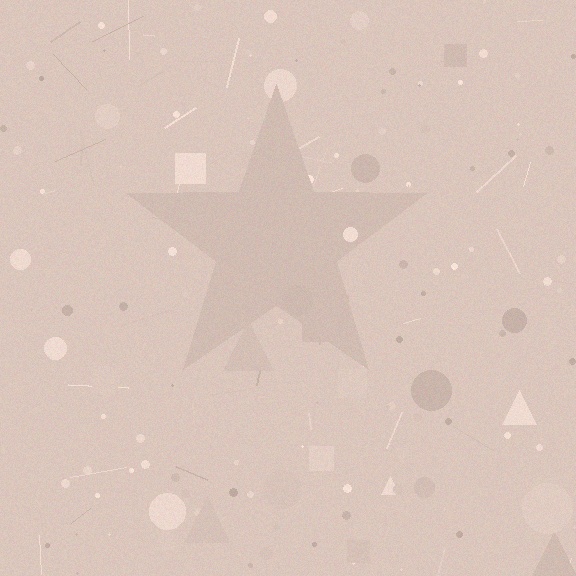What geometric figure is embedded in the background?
A star is embedded in the background.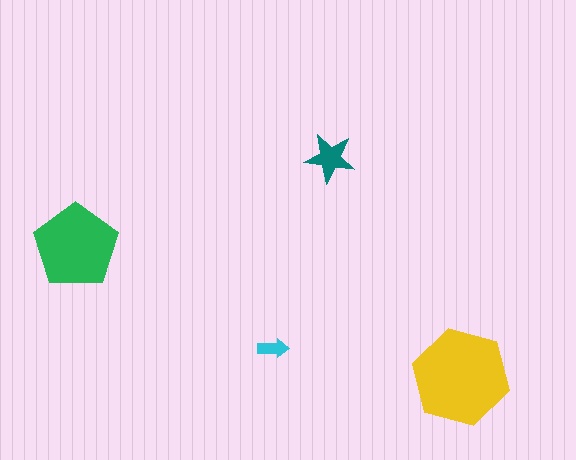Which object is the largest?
The yellow hexagon.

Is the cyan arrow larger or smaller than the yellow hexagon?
Smaller.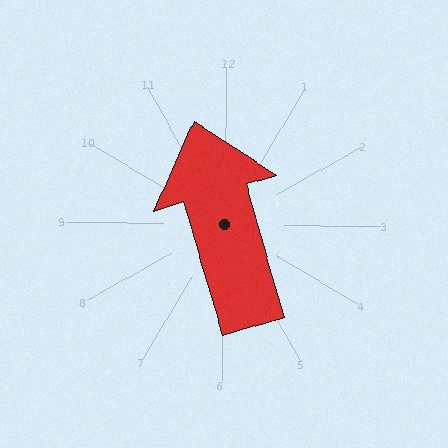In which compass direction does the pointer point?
North.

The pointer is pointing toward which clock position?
Roughly 11 o'clock.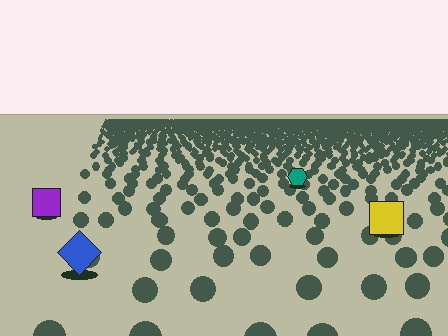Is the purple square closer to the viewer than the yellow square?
No. The yellow square is closer — you can tell from the texture gradient: the ground texture is coarser near it.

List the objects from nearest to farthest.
From nearest to farthest: the blue diamond, the yellow square, the purple square, the teal hexagon.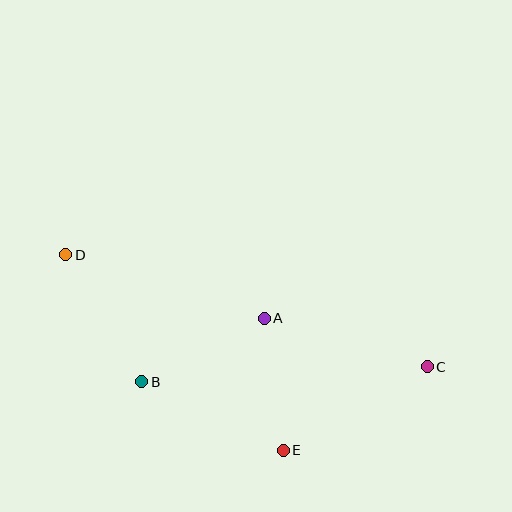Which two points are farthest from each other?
Points C and D are farthest from each other.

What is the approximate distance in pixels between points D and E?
The distance between D and E is approximately 292 pixels.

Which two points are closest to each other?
Points A and E are closest to each other.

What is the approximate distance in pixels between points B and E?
The distance between B and E is approximately 157 pixels.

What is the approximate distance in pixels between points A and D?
The distance between A and D is approximately 208 pixels.